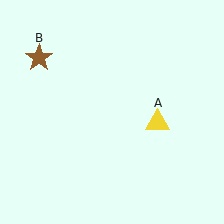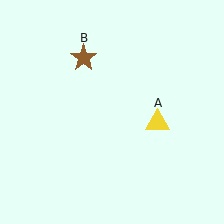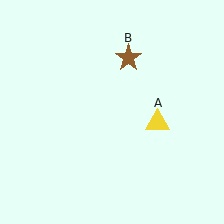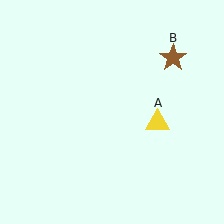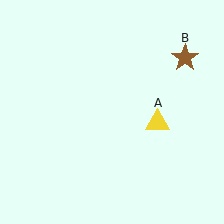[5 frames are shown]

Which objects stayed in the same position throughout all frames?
Yellow triangle (object A) remained stationary.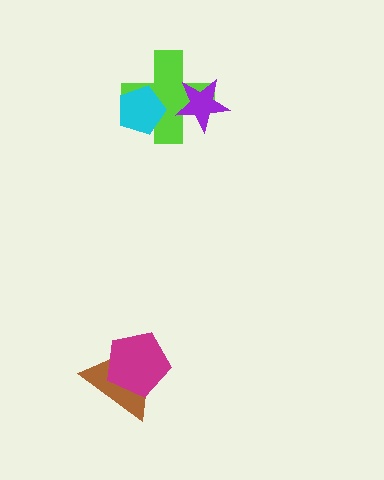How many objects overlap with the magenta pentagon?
1 object overlaps with the magenta pentagon.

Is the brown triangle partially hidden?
Yes, it is partially covered by another shape.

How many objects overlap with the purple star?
1 object overlaps with the purple star.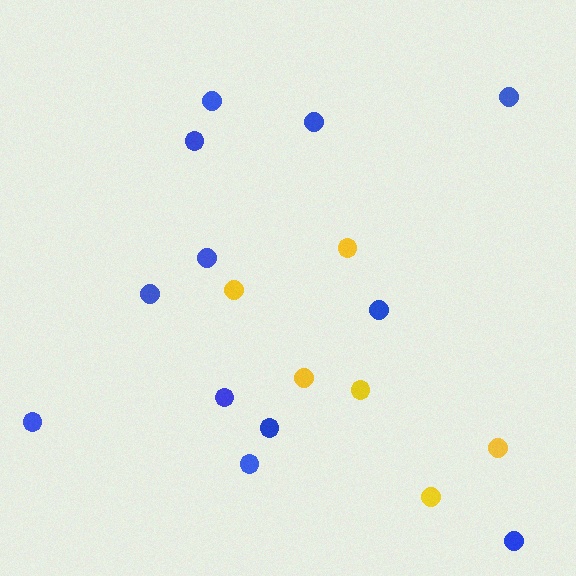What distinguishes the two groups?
There are 2 groups: one group of yellow circles (6) and one group of blue circles (12).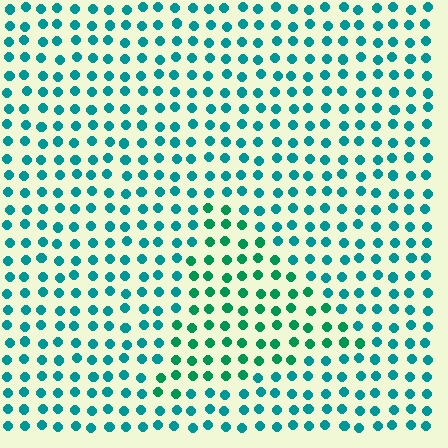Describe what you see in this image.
The image is filled with small teal elements in a uniform arrangement. A triangle-shaped region is visible where the elements are tinted to a slightly different hue, forming a subtle color boundary.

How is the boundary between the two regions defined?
The boundary is defined purely by a slight shift in hue (about 27 degrees). Spacing, size, and orientation are identical on both sides.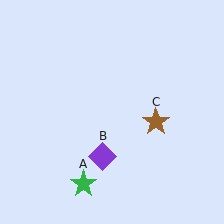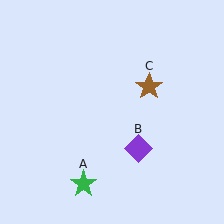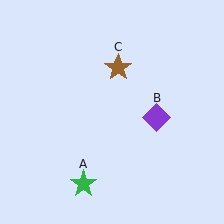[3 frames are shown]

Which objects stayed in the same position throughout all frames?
Green star (object A) remained stationary.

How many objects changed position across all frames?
2 objects changed position: purple diamond (object B), brown star (object C).